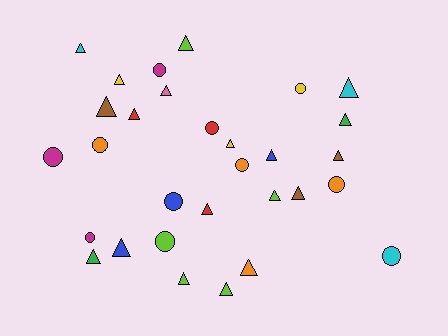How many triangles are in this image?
There are 19 triangles.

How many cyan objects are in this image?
There are 3 cyan objects.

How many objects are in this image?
There are 30 objects.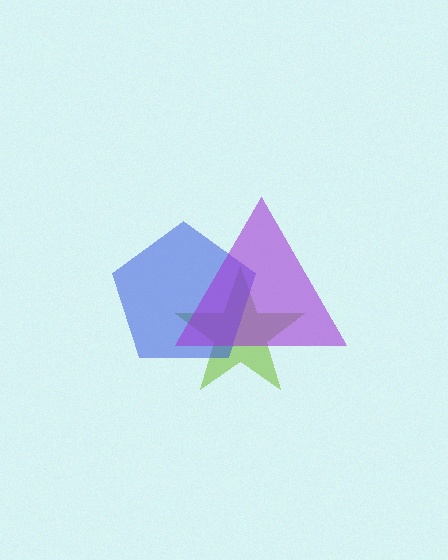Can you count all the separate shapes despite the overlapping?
Yes, there are 3 separate shapes.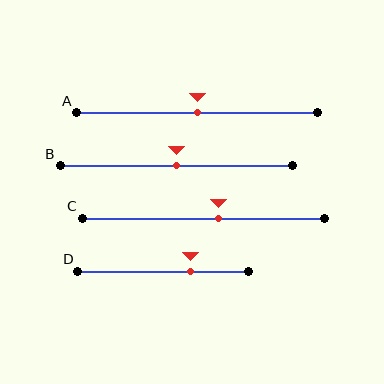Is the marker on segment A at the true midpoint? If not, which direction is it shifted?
Yes, the marker on segment A is at the true midpoint.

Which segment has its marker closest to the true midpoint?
Segment A has its marker closest to the true midpoint.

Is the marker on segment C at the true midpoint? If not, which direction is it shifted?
No, the marker on segment C is shifted to the right by about 7% of the segment length.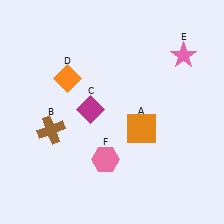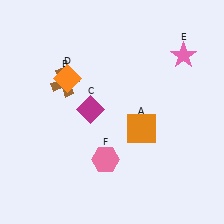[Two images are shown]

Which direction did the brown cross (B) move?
The brown cross (B) moved up.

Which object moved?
The brown cross (B) moved up.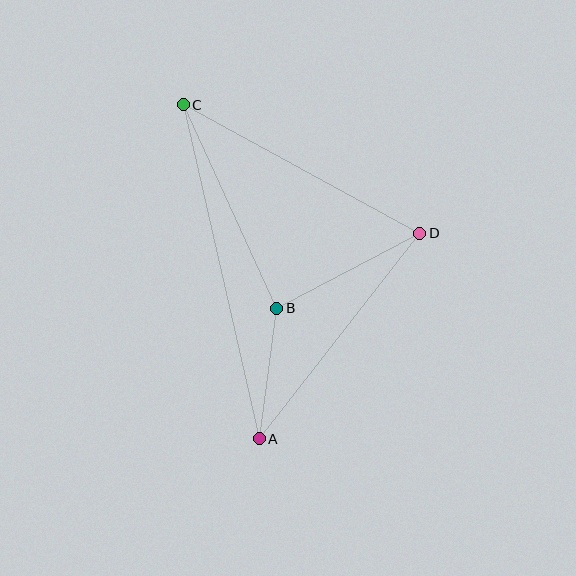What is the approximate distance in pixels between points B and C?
The distance between B and C is approximately 224 pixels.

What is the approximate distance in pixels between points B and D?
The distance between B and D is approximately 162 pixels.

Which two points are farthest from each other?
Points A and C are farthest from each other.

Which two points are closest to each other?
Points A and B are closest to each other.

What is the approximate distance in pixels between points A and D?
The distance between A and D is approximately 261 pixels.